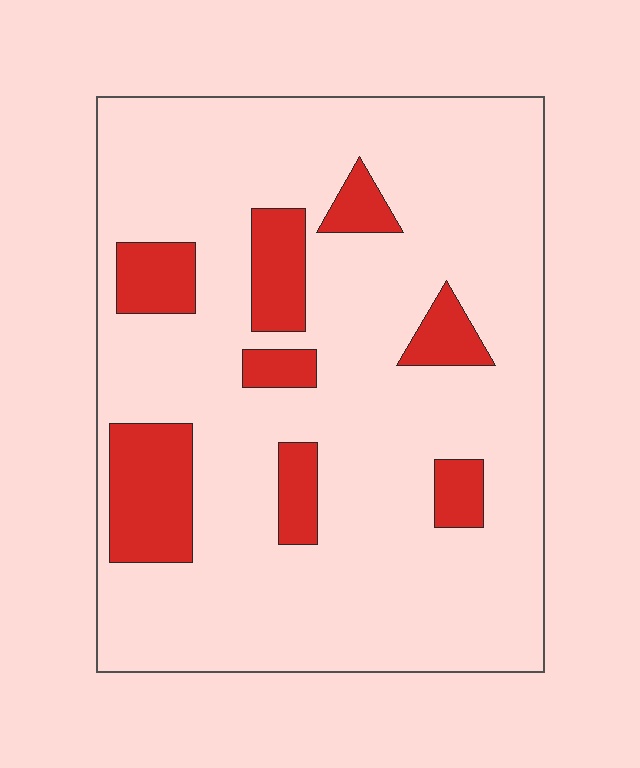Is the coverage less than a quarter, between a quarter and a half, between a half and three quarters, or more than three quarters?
Less than a quarter.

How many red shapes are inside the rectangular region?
8.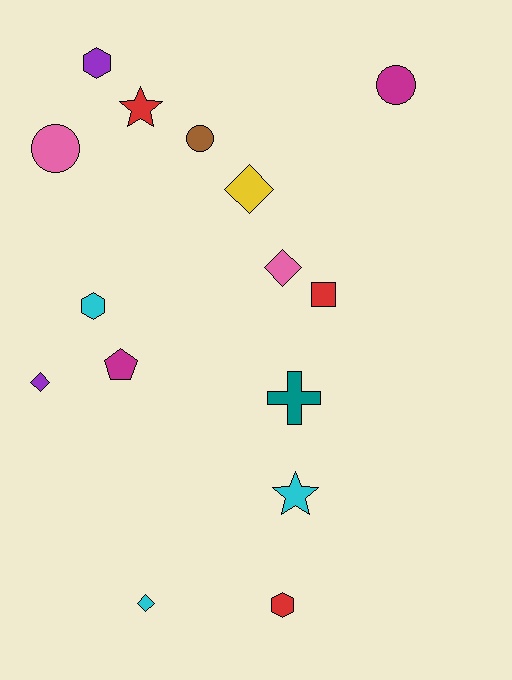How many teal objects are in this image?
There is 1 teal object.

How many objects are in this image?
There are 15 objects.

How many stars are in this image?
There are 2 stars.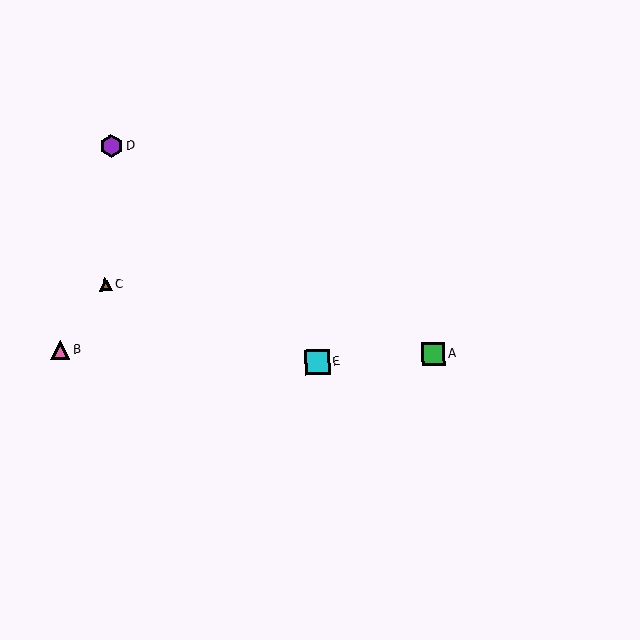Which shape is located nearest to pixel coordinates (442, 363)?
The green square (labeled A) at (434, 354) is nearest to that location.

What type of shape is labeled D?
Shape D is a purple hexagon.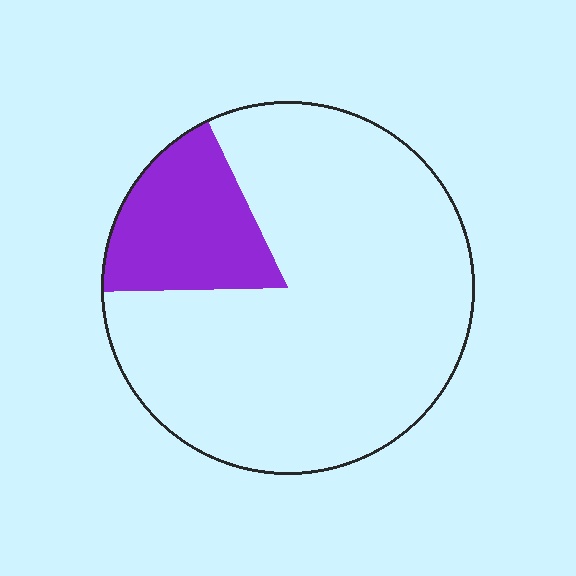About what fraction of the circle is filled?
About one sixth (1/6).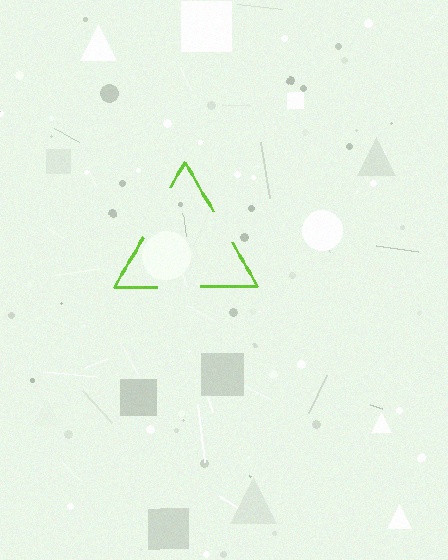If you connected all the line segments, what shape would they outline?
They would outline a triangle.